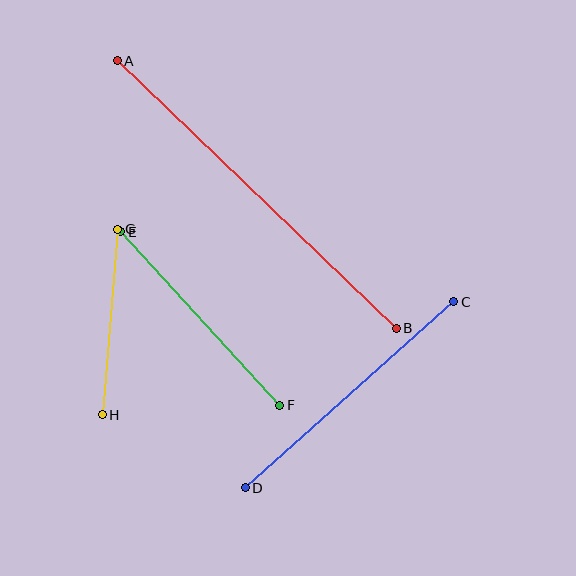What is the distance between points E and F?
The distance is approximately 235 pixels.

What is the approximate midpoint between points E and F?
The midpoint is at approximately (200, 319) pixels.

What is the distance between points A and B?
The distance is approximately 386 pixels.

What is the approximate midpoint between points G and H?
The midpoint is at approximately (110, 322) pixels.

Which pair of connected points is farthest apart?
Points A and B are farthest apart.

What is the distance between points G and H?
The distance is approximately 186 pixels.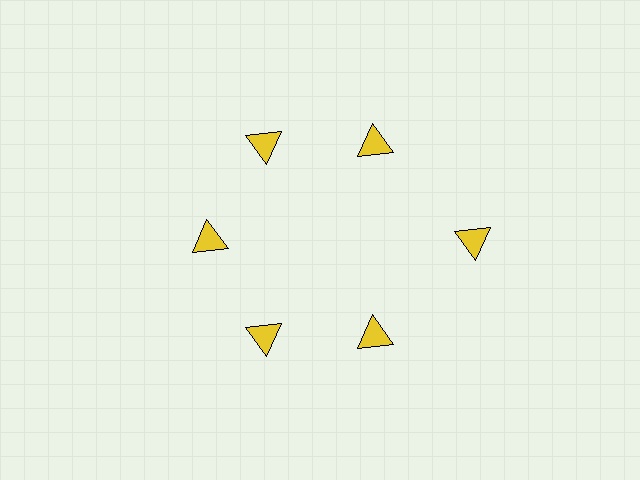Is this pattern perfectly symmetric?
No. The 6 yellow triangles are arranged in a ring, but one element near the 3 o'clock position is pushed outward from the center, breaking the 6-fold rotational symmetry.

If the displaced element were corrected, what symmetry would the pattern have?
It would have 6-fold rotational symmetry — the pattern would map onto itself every 60 degrees.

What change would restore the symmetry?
The symmetry would be restored by moving it inward, back onto the ring so that all 6 triangles sit at equal angles and equal distance from the center.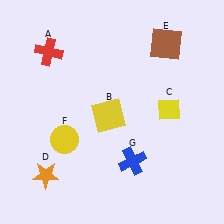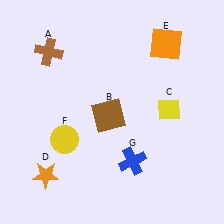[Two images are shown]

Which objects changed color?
A changed from red to brown. B changed from yellow to brown. E changed from brown to orange.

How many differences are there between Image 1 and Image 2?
There are 3 differences between the two images.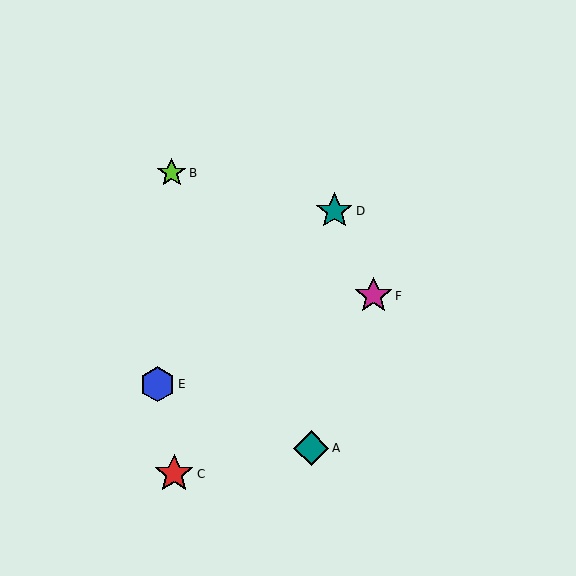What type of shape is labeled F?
Shape F is a magenta star.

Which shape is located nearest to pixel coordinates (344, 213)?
The teal star (labeled D) at (334, 211) is nearest to that location.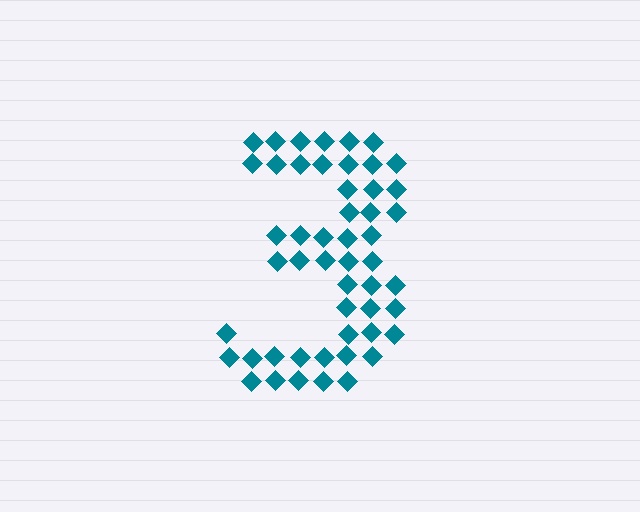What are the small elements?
The small elements are diamonds.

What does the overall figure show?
The overall figure shows the digit 3.